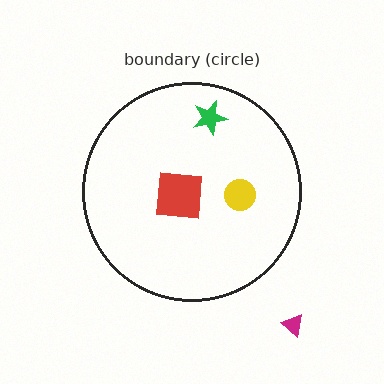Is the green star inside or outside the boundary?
Inside.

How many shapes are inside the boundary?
3 inside, 1 outside.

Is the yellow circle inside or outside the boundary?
Inside.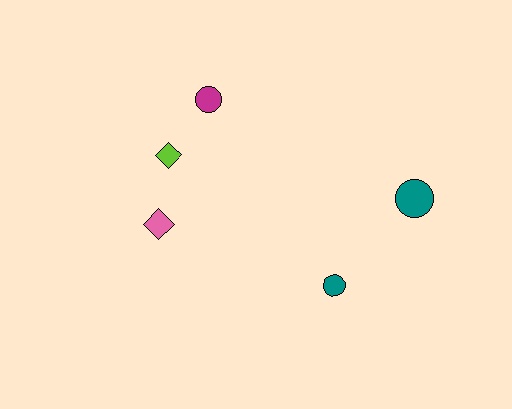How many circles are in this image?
There are 3 circles.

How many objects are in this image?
There are 5 objects.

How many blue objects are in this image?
There are no blue objects.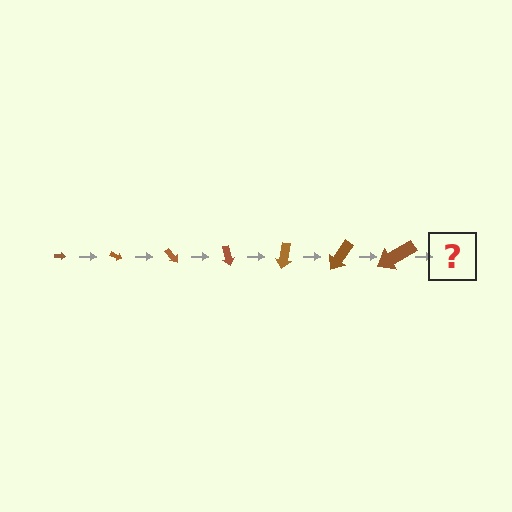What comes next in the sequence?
The next element should be an arrow, larger than the previous one and rotated 175 degrees from the start.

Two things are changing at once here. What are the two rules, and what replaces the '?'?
The two rules are that the arrow grows larger each step and it rotates 25 degrees each step. The '?' should be an arrow, larger than the previous one and rotated 175 degrees from the start.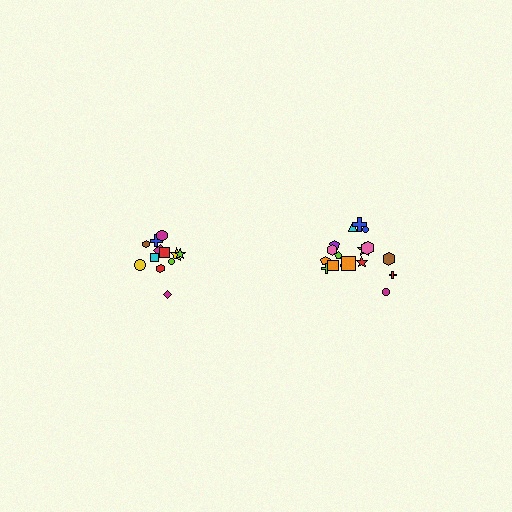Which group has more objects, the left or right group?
The right group.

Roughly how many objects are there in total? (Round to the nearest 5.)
Roughly 30 objects in total.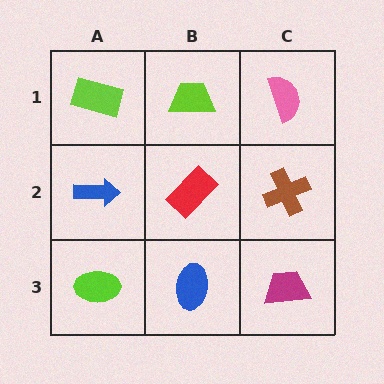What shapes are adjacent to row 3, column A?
A blue arrow (row 2, column A), a blue ellipse (row 3, column B).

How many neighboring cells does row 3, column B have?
3.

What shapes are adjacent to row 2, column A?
A lime rectangle (row 1, column A), a lime ellipse (row 3, column A), a red rectangle (row 2, column B).